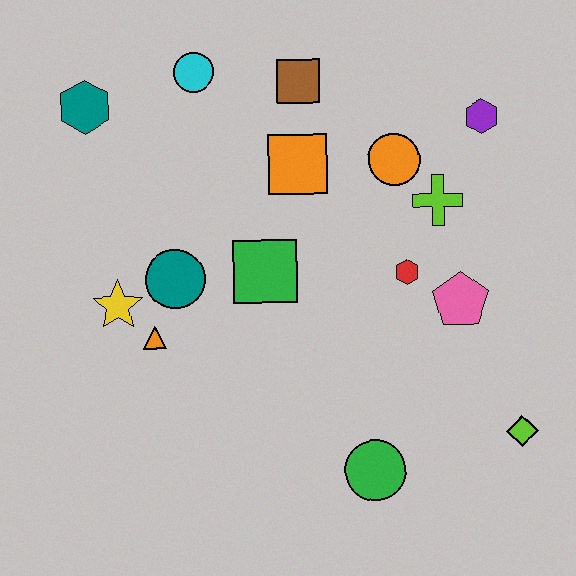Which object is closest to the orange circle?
The lime cross is closest to the orange circle.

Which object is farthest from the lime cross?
The teal hexagon is farthest from the lime cross.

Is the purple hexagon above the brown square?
No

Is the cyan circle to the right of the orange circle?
No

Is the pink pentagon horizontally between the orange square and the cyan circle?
No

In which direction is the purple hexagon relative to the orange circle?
The purple hexagon is to the right of the orange circle.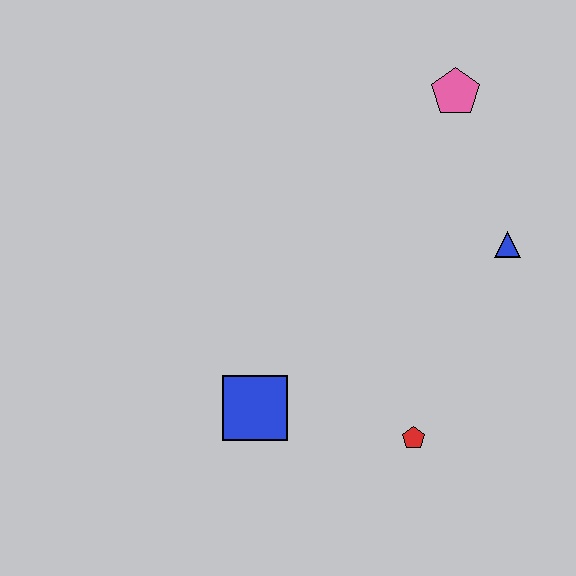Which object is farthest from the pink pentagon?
The blue square is farthest from the pink pentagon.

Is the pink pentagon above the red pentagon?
Yes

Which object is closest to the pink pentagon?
The blue triangle is closest to the pink pentagon.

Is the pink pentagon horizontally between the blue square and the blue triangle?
Yes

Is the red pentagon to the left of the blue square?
No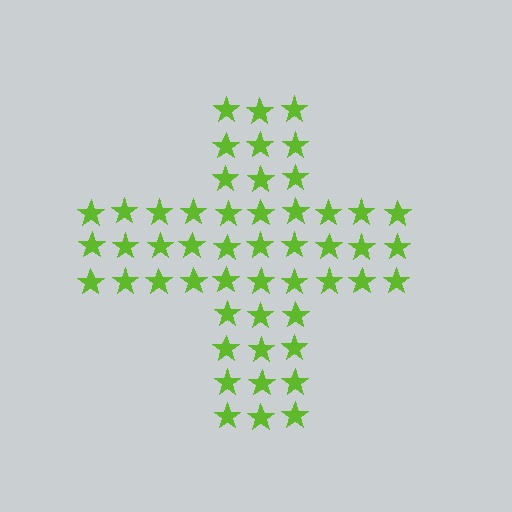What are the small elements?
The small elements are stars.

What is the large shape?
The large shape is a cross.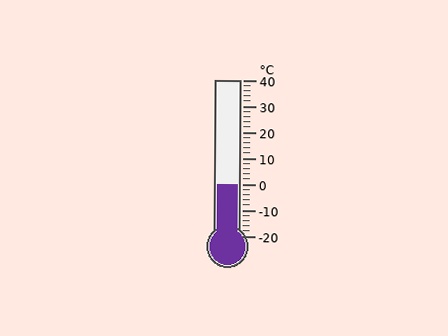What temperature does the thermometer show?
The thermometer shows approximately 0°C.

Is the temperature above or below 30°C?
The temperature is below 30°C.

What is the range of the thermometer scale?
The thermometer scale ranges from -20°C to 40°C.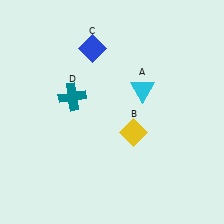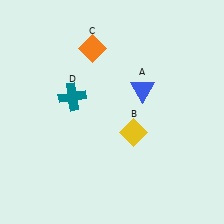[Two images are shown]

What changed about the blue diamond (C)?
In Image 1, C is blue. In Image 2, it changed to orange.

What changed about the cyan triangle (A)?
In Image 1, A is cyan. In Image 2, it changed to blue.